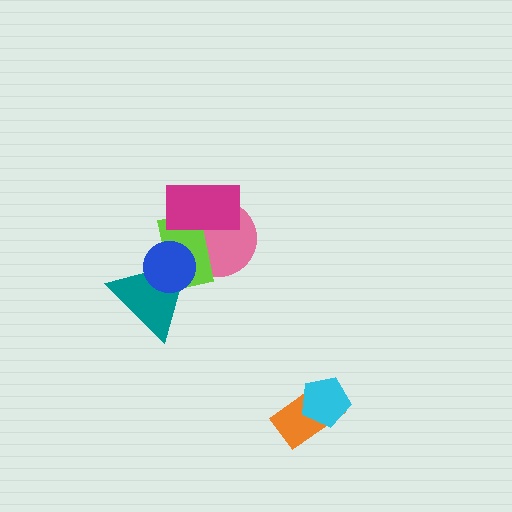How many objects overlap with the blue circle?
3 objects overlap with the blue circle.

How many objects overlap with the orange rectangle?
1 object overlaps with the orange rectangle.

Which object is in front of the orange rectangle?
The cyan pentagon is in front of the orange rectangle.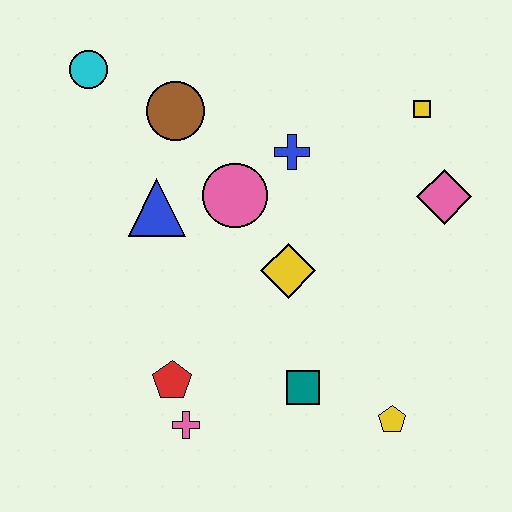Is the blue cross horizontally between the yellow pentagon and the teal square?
No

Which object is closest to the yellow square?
The pink diamond is closest to the yellow square.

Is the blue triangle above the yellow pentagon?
Yes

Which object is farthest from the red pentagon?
The yellow square is farthest from the red pentagon.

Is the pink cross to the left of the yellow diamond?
Yes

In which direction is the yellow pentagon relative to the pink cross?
The yellow pentagon is to the right of the pink cross.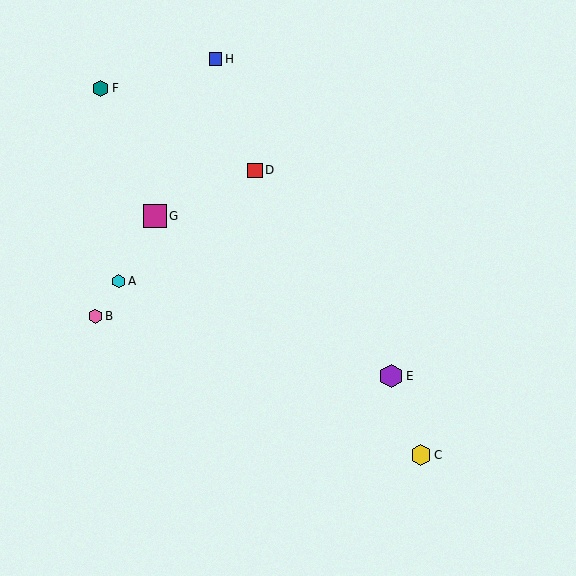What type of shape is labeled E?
Shape E is a purple hexagon.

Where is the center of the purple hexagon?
The center of the purple hexagon is at (391, 376).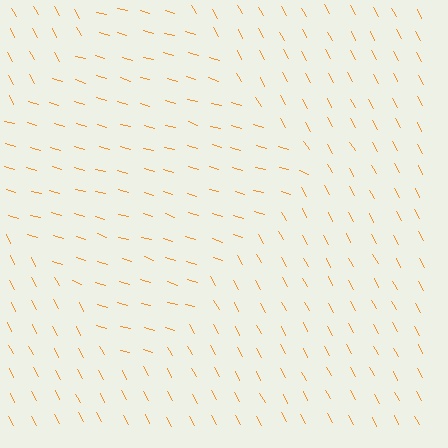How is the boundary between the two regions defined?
The boundary is defined purely by a change in line orientation (approximately 45 degrees difference). All lines are the same color and thickness.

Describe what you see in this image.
The image is filled with small orange line segments. A diamond region in the image has lines oriented differently from the surrounding lines, creating a visible texture boundary.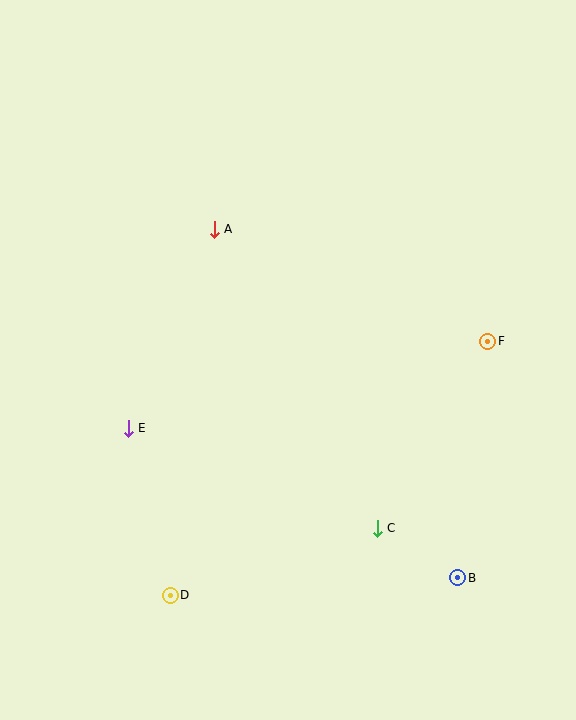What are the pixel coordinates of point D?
Point D is at (170, 595).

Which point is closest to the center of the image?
Point A at (214, 229) is closest to the center.